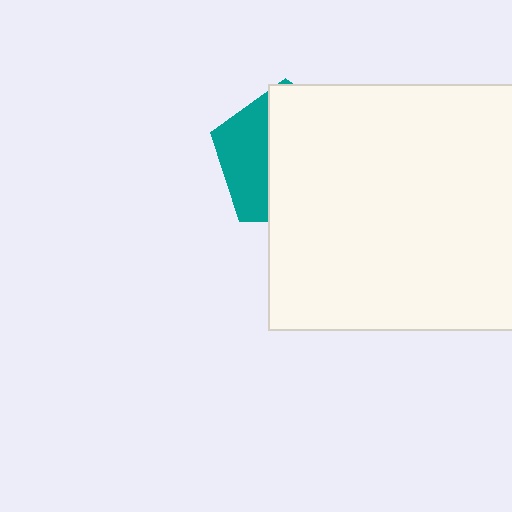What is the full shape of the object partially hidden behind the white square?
The partially hidden object is a teal pentagon.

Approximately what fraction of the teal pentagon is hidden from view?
Roughly 66% of the teal pentagon is hidden behind the white square.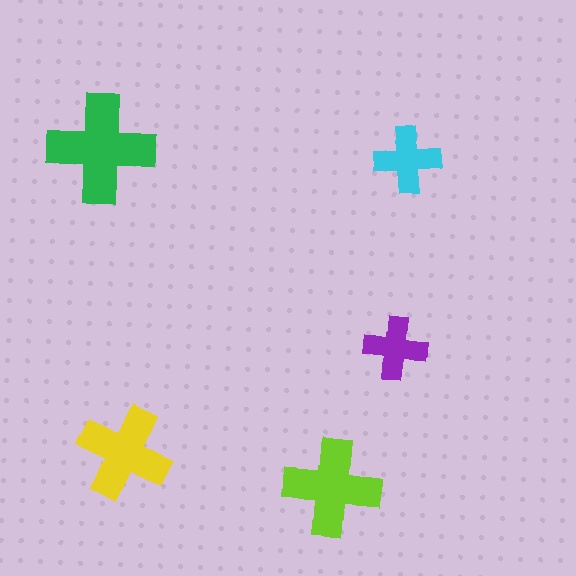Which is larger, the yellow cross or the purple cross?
The yellow one.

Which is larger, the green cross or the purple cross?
The green one.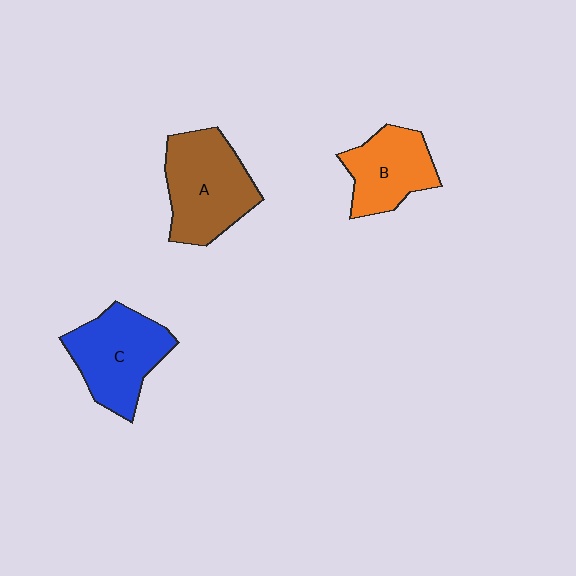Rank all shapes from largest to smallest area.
From largest to smallest: A (brown), C (blue), B (orange).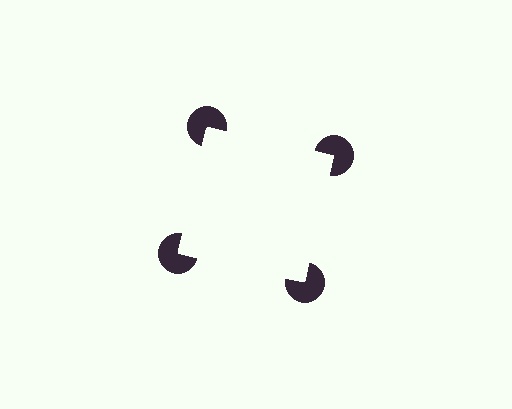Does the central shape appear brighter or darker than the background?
It typically appears slightly brighter than the background, even though no actual brightness change is drawn.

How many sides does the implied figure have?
4 sides.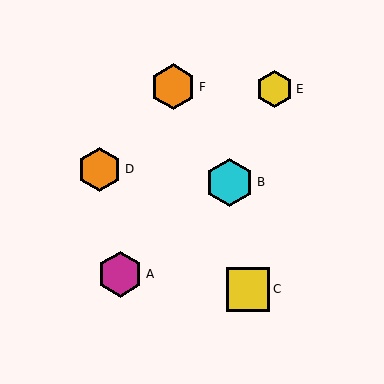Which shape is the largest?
The cyan hexagon (labeled B) is the largest.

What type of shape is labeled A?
Shape A is a magenta hexagon.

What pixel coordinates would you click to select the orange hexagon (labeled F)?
Click at (173, 87) to select the orange hexagon F.